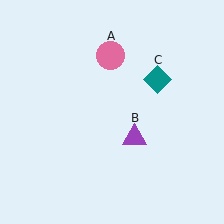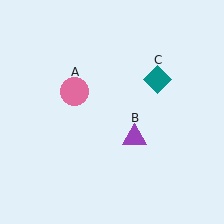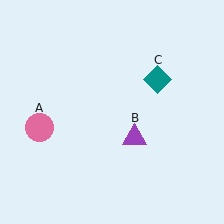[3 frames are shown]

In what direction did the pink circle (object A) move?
The pink circle (object A) moved down and to the left.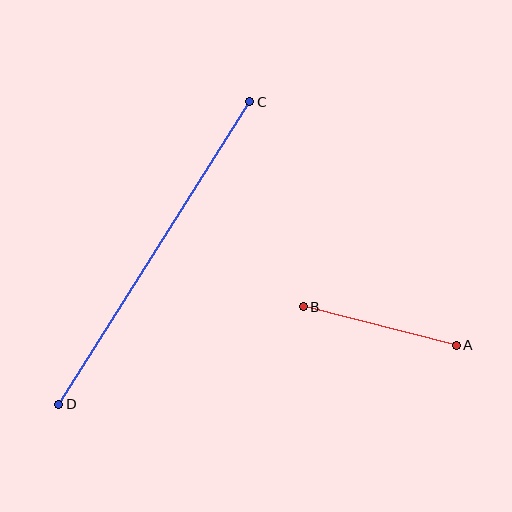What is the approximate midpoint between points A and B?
The midpoint is at approximately (380, 326) pixels.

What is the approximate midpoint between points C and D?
The midpoint is at approximately (154, 253) pixels.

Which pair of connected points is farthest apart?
Points C and D are farthest apart.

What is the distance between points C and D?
The distance is approximately 358 pixels.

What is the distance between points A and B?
The distance is approximately 158 pixels.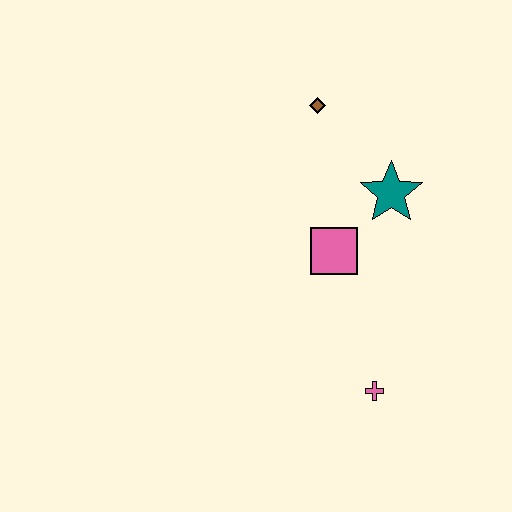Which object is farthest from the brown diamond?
The pink cross is farthest from the brown diamond.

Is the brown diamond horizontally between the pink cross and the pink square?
No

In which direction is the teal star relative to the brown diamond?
The teal star is below the brown diamond.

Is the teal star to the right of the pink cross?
Yes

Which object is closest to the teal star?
The pink square is closest to the teal star.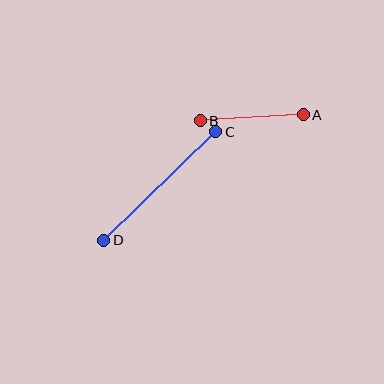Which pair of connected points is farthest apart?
Points C and D are farthest apart.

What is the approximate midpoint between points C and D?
The midpoint is at approximately (160, 186) pixels.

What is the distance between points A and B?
The distance is approximately 103 pixels.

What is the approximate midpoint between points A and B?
The midpoint is at approximately (252, 118) pixels.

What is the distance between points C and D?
The distance is approximately 156 pixels.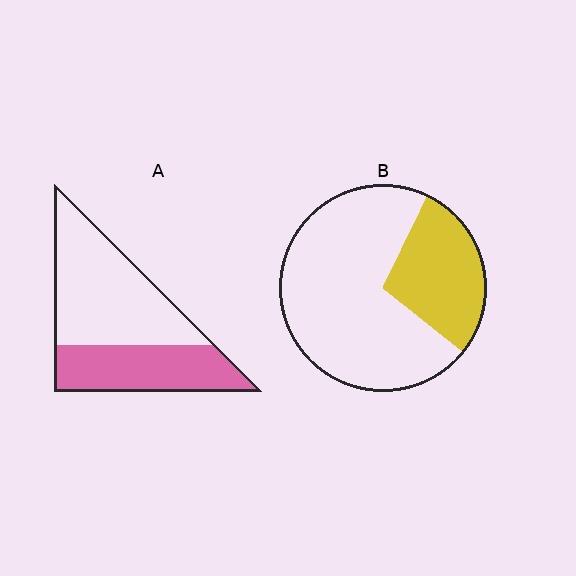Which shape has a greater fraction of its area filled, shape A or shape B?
Shape A.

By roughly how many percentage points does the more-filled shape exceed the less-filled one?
By roughly 10 percentage points (A over B).